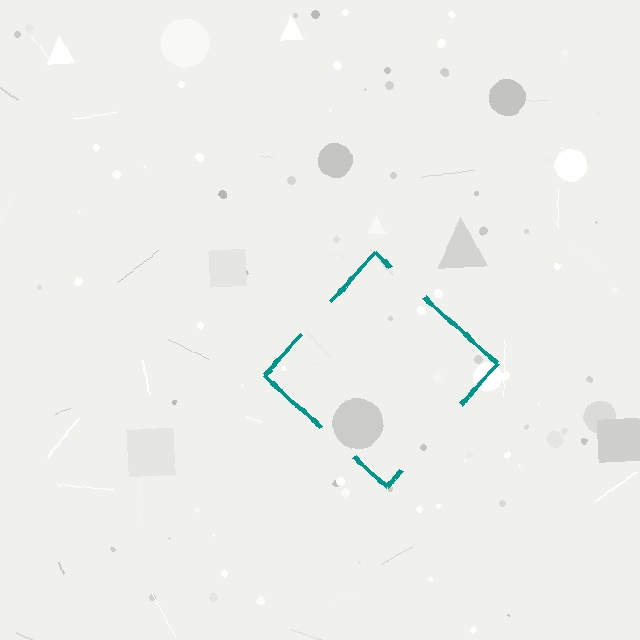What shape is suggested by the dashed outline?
The dashed outline suggests a diamond.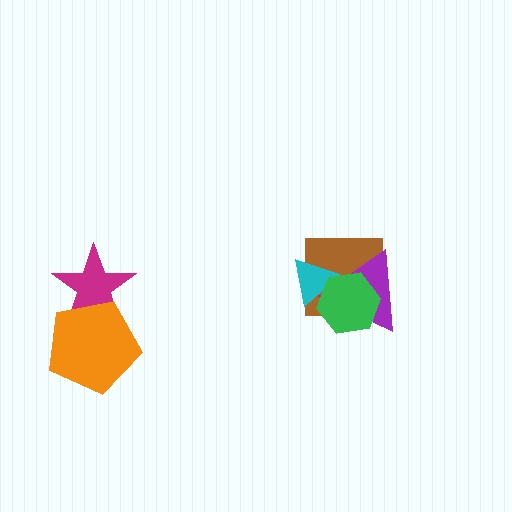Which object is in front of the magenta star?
The orange pentagon is in front of the magenta star.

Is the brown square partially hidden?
Yes, it is partially covered by another shape.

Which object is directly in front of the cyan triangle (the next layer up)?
The purple triangle is directly in front of the cyan triangle.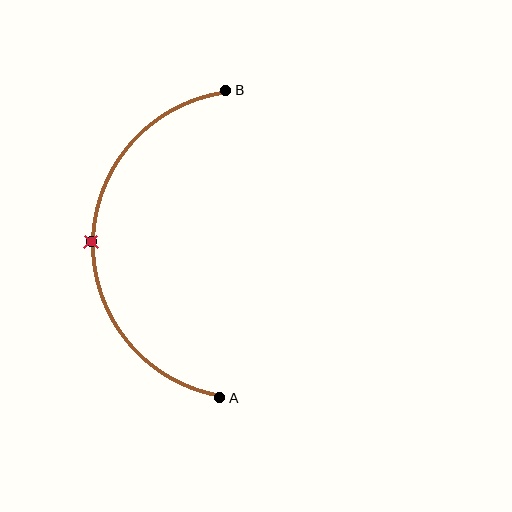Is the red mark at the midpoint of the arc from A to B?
Yes. The red mark lies on the arc at equal arc-length from both A and B — it is the arc midpoint.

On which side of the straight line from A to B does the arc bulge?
The arc bulges to the left of the straight line connecting A and B.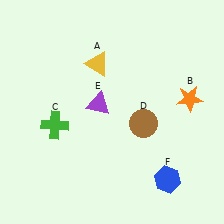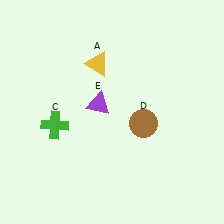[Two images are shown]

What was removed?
The orange star (B), the blue hexagon (F) were removed in Image 2.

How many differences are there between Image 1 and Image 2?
There are 2 differences between the two images.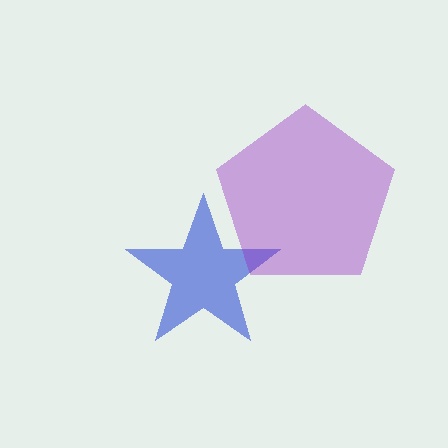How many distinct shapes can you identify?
There are 2 distinct shapes: a blue star, a purple pentagon.